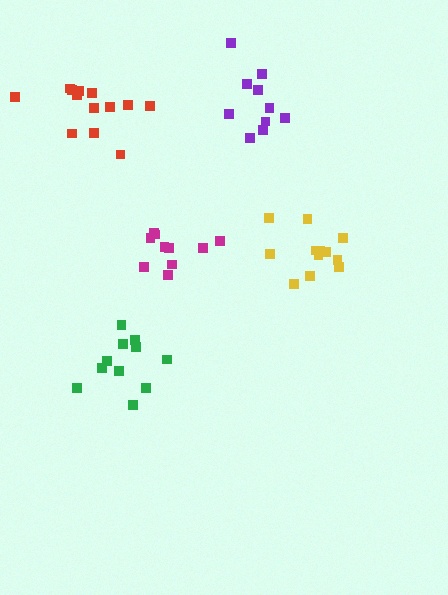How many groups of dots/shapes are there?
There are 5 groups.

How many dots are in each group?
Group 1: 12 dots, Group 2: 10 dots, Group 3: 11 dots, Group 4: 13 dots, Group 5: 10 dots (56 total).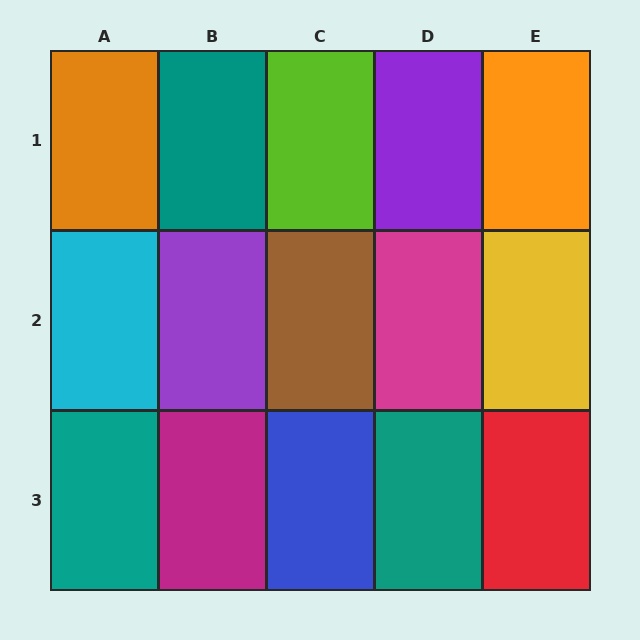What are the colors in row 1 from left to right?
Orange, teal, lime, purple, orange.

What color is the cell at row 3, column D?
Teal.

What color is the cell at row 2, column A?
Cyan.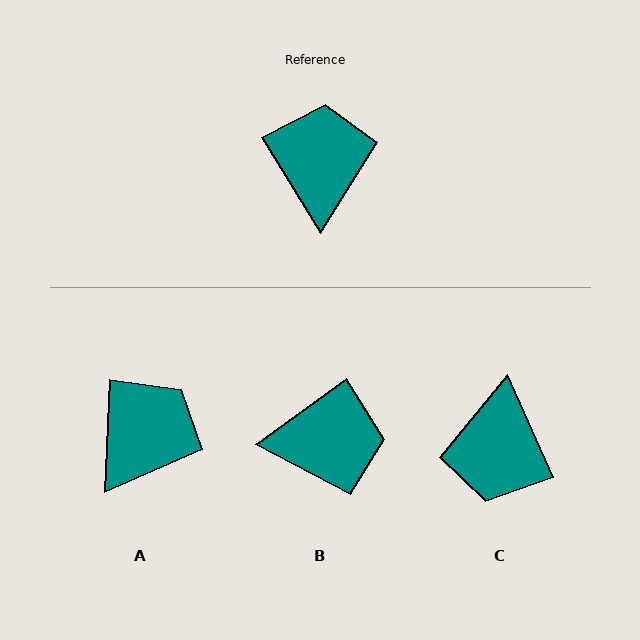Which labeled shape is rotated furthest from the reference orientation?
C, about 173 degrees away.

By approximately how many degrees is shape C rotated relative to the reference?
Approximately 173 degrees counter-clockwise.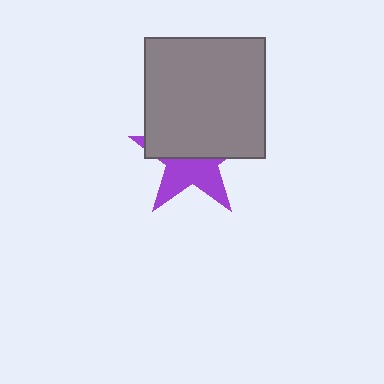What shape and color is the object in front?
The object in front is a gray square.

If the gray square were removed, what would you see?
You would see the complete purple star.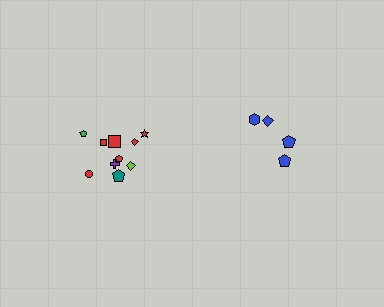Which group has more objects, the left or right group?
The left group.